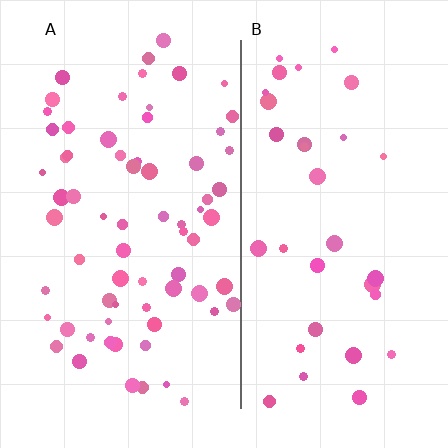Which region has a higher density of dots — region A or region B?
A (the left).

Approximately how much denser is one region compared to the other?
Approximately 2.0× — region A over region B.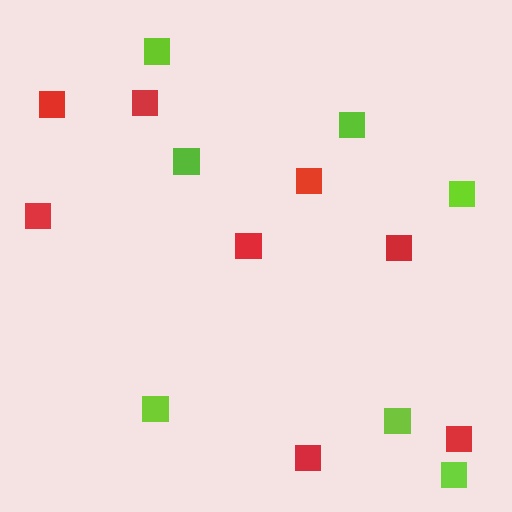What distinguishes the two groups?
There are 2 groups: one group of lime squares (7) and one group of red squares (8).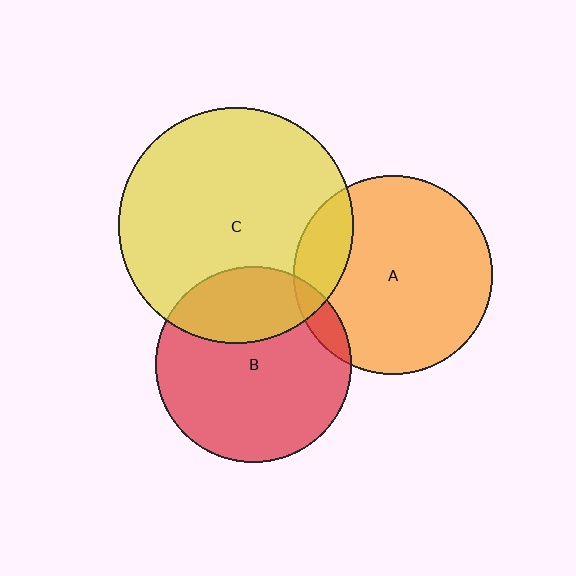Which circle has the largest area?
Circle C (yellow).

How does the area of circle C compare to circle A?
Approximately 1.4 times.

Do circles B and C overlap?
Yes.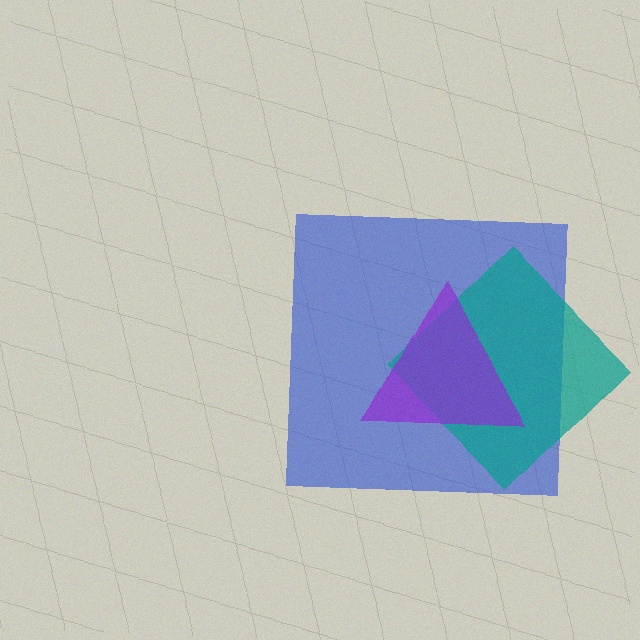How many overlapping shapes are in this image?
There are 3 overlapping shapes in the image.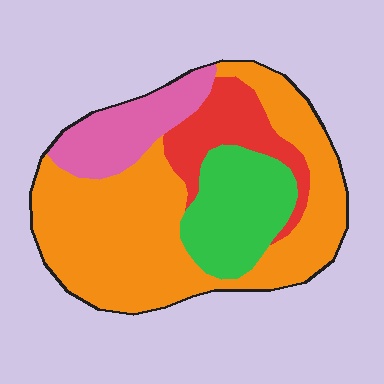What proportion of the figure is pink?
Pink covers roughly 15% of the figure.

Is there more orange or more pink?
Orange.